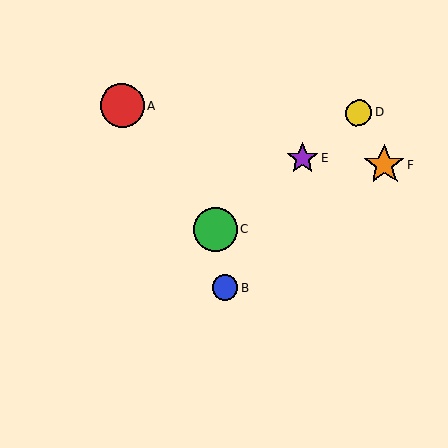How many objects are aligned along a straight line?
3 objects (C, D, E) are aligned along a straight line.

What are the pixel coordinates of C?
Object C is at (215, 230).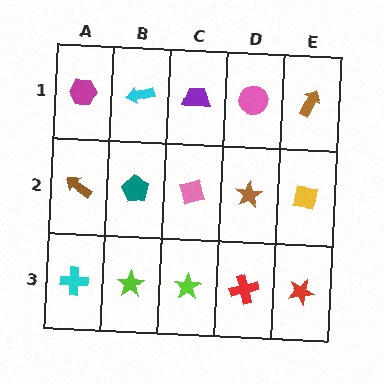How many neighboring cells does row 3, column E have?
2.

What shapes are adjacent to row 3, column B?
A teal pentagon (row 2, column B), a cyan cross (row 3, column A), a lime star (row 3, column C).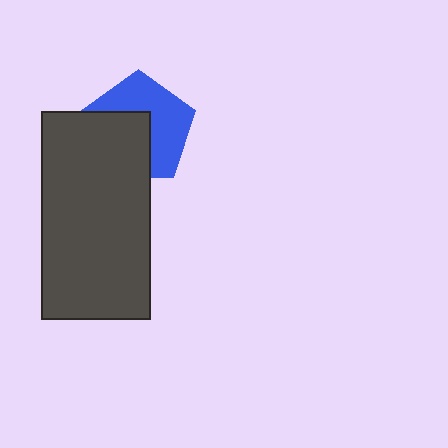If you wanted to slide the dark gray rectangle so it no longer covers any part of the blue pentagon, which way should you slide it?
Slide it toward the lower-left — that is the most direct way to separate the two shapes.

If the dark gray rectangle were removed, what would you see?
You would see the complete blue pentagon.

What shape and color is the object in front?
The object in front is a dark gray rectangle.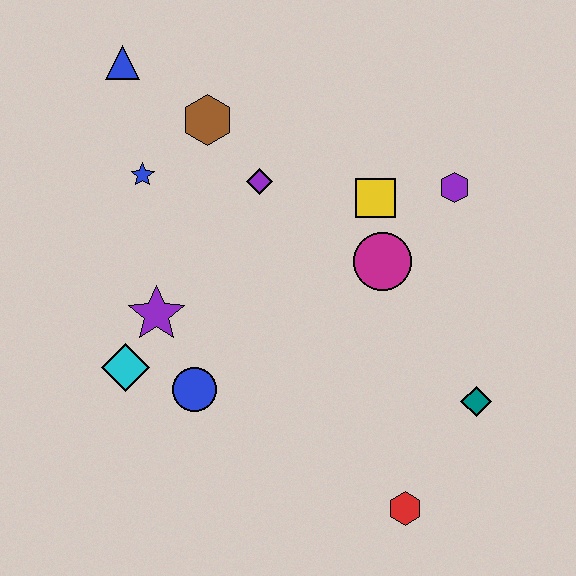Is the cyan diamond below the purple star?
Yes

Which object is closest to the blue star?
The brown hexagon is closest to the blue star.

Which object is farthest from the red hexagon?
The blue triangle is farthest from the red hexagon.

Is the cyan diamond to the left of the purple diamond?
Yes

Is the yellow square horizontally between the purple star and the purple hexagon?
Yes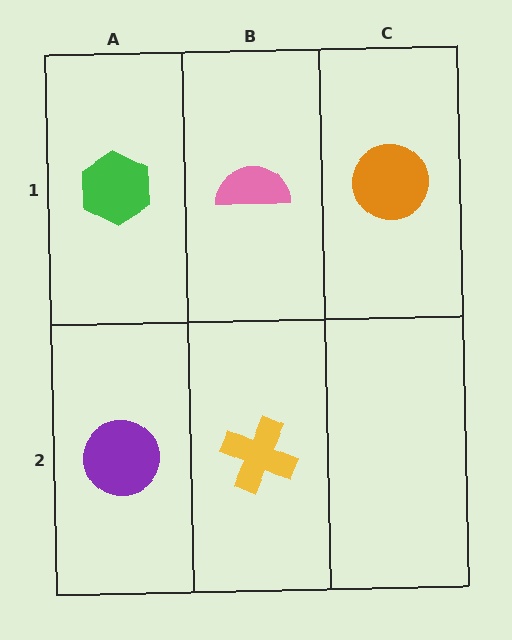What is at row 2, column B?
A yellow cross.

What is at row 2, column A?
A purple circle.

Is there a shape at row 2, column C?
No, that cell is empty.